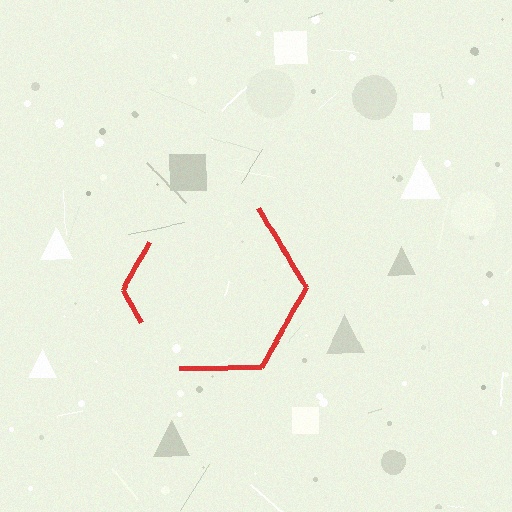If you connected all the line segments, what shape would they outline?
They would outline a hexagon.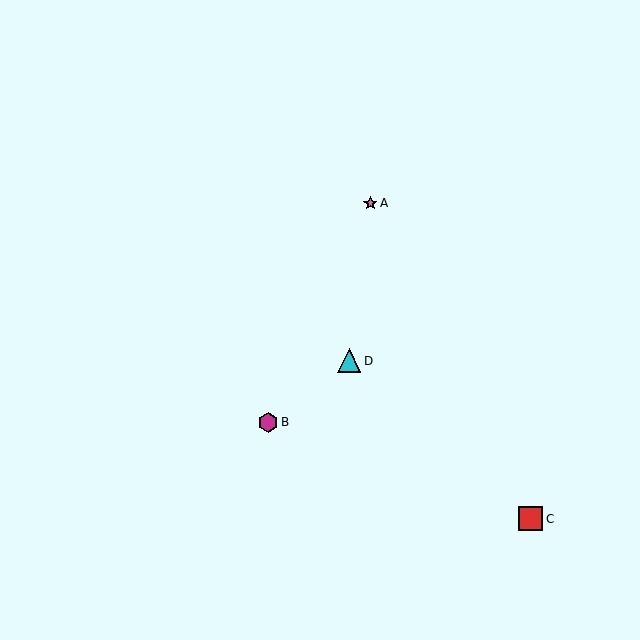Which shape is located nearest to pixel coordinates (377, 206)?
The pink star (labeled A) at (370, 203) is nearest to that location.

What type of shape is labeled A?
Shape A is a pink star.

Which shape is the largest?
The red square (labeled C) is the largest.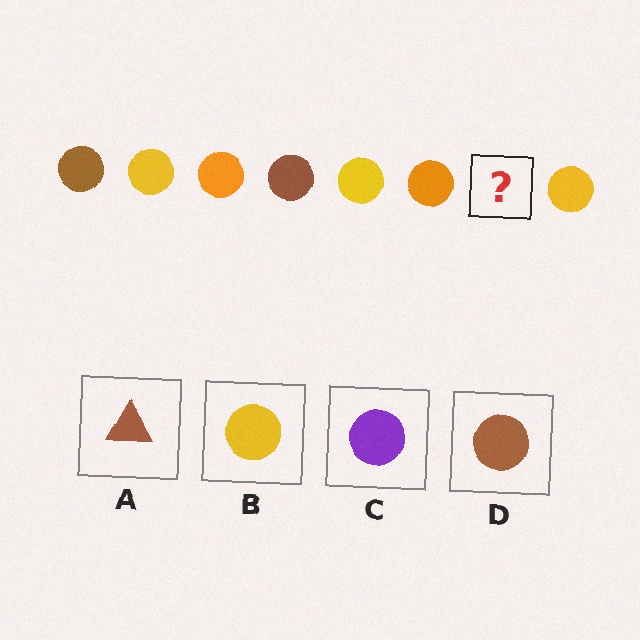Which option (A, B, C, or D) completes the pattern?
D.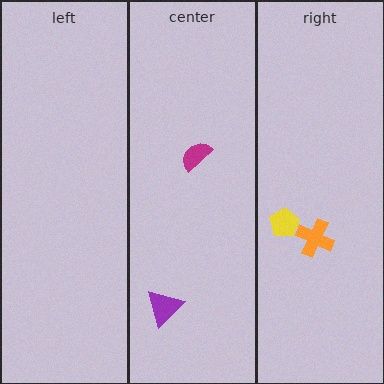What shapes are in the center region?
The purple triangle, the magenta semicircle.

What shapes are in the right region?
The yellow pentagon, the orange cross.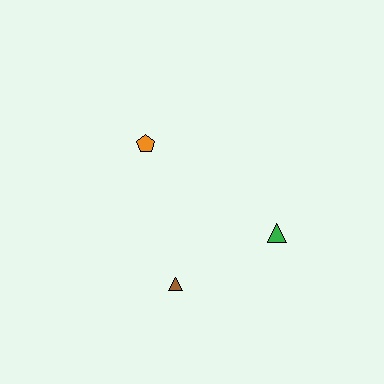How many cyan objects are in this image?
There are no cyan objects.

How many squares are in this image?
There are no squares.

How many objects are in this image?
There are 3 objects.